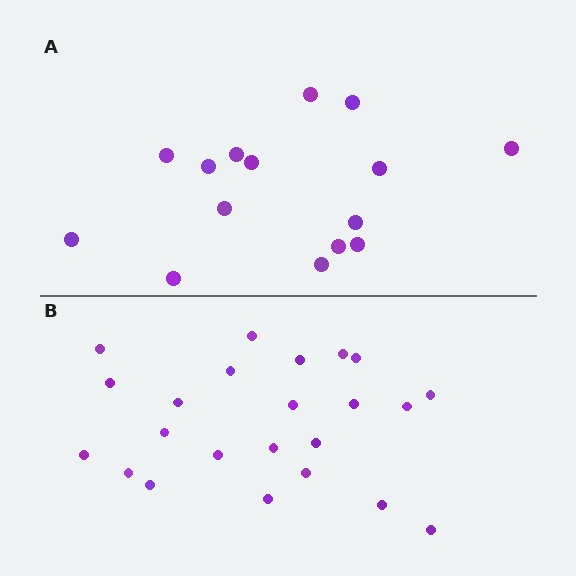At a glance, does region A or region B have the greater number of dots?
Region B (the bottom region) has more dots.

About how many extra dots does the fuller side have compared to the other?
Region B has roughly 8 or so more dots than region A.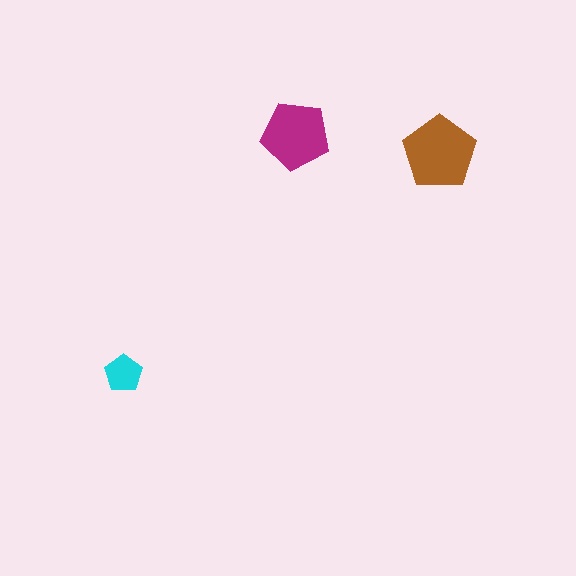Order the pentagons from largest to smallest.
the brown one, the magenta one, the cyan one.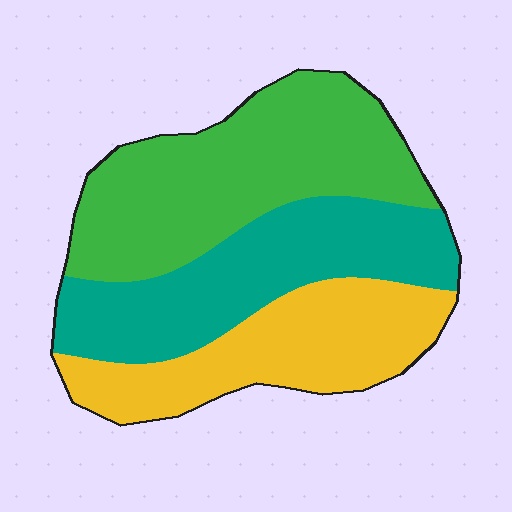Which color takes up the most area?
Green, at roughly 40%.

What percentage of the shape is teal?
Teal takes up between a sixth and a third of the shape.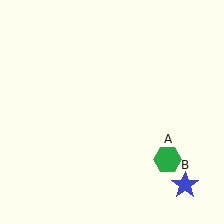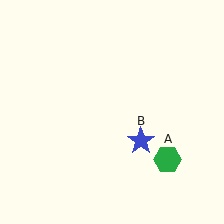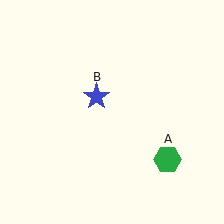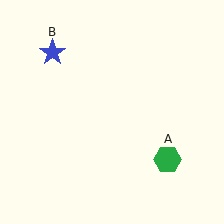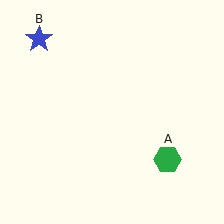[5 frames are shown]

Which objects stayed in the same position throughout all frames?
Green hexagon (object A) remained stationary.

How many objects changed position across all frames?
1 object changed position: blue star (object B).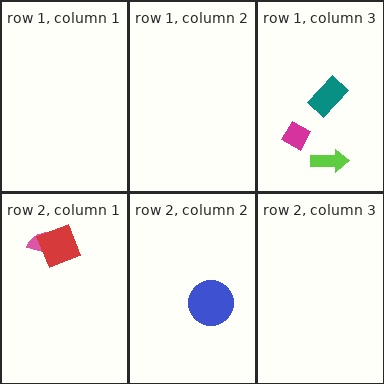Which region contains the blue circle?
The row 2, column 2 region.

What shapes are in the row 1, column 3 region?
The lime arrow, the magenta diamond, the teal rectangle.